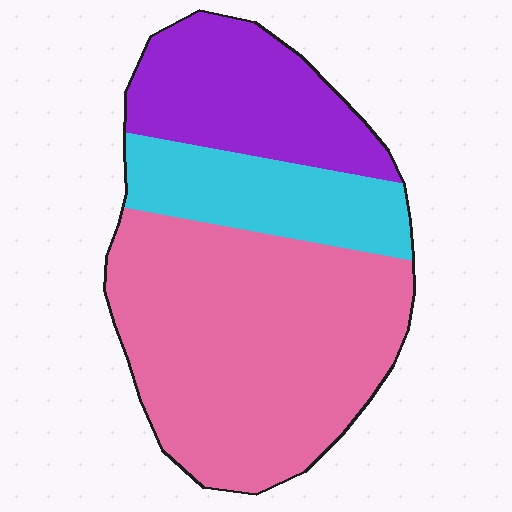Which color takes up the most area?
Pink, at roughly 55%.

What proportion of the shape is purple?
Purple covers about 25% of the shape.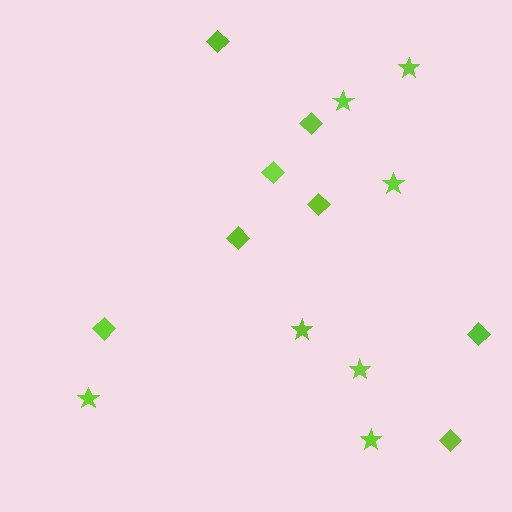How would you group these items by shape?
There are 2 groups: one group of diamonds (8) and one group of stars (7).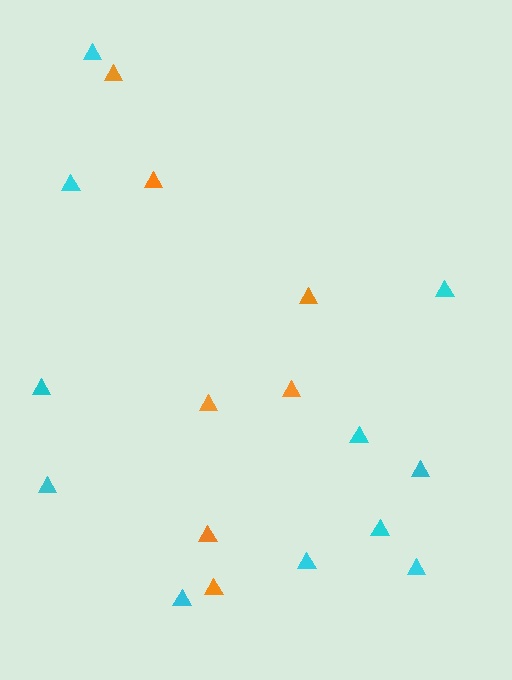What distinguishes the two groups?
There are 2 groups: one group of orange triangles (7) and one group of cyan triangles (11).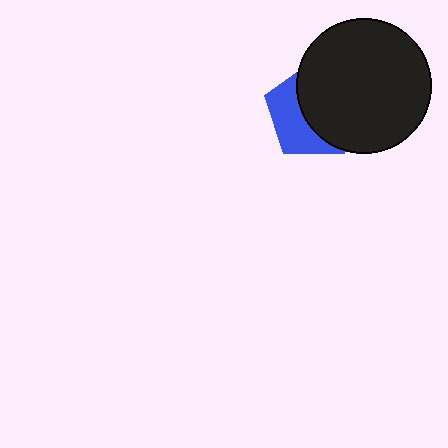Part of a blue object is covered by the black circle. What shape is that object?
It is a pentagon.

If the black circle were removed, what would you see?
You would see the complete blue pentagon.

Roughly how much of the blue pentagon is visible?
A small part of it is visible (roughly 41%).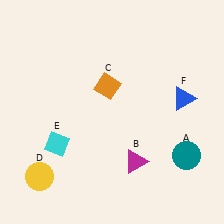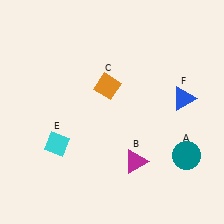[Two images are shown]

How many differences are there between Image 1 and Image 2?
There is 1 difference between the two images.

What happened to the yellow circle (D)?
The yellow circle (D) was removed in Image 2. It was in the bottom-left area of Image 1.